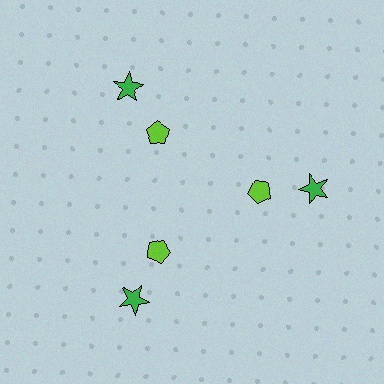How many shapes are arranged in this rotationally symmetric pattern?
There are 6 shapes, arranged in 3 groups of 2.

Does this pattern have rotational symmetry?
Yes, this pattern has 3-fold rotational symmetry. It looks the same after rotating 120 degrees around the center.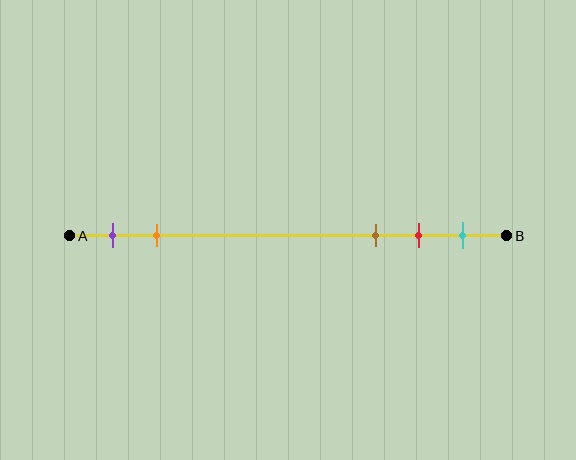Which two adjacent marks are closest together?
The red and cyan marks are the closest adjacent pair.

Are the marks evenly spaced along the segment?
No, the marks are not evenly spaced.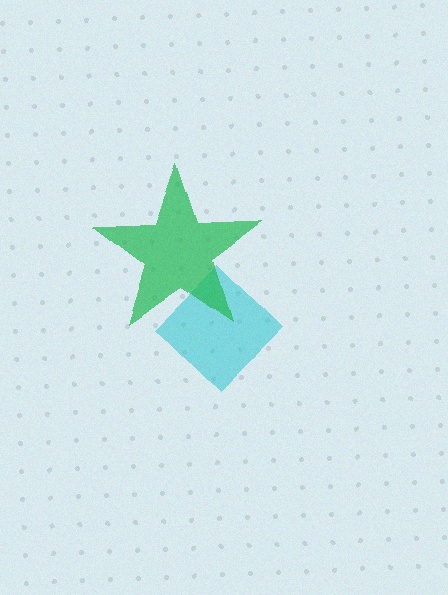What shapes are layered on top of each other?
The layered shapes are: a cyan diamond, a green star.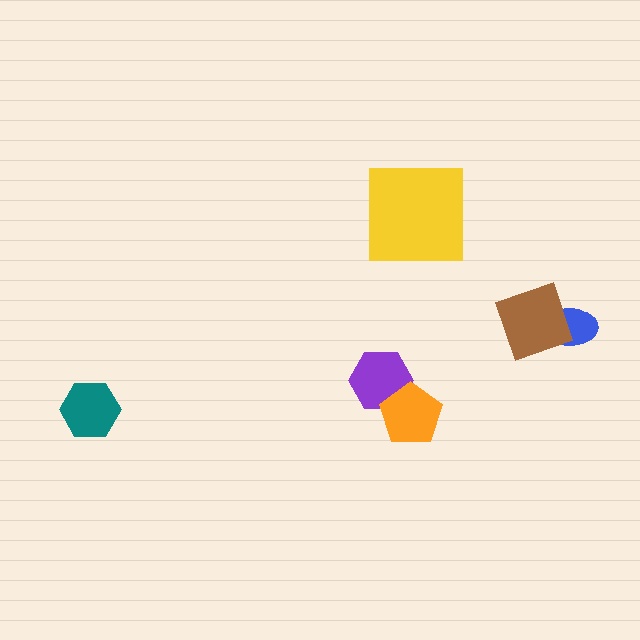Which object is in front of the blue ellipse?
The brown square is in front of the blue ellipse.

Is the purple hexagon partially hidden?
Yes, it is partially covered by another shape.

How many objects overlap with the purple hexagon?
1 object overlaps with the purple hexagon.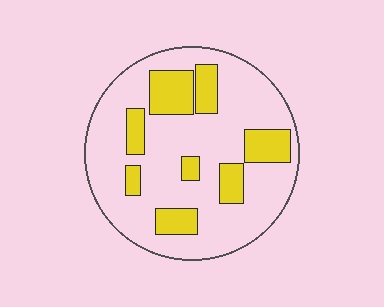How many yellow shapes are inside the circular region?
8.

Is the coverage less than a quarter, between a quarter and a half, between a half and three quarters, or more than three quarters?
Less than a quarter.